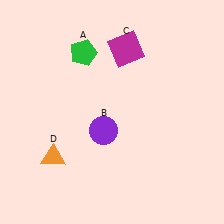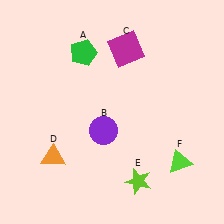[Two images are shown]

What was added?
A lime star (E), a lime triangle (F) were added in Image 2.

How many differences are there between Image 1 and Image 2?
There are 2 differences between the two images.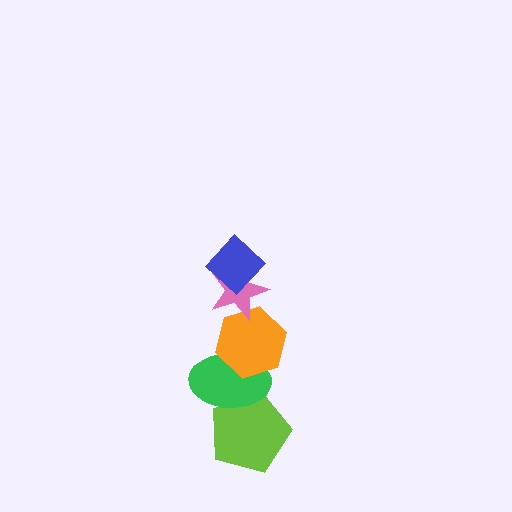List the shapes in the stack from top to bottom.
From top to bottom: the blue diamond, the pink star, the orange hexagon, the green ellipse, the lime pentagon.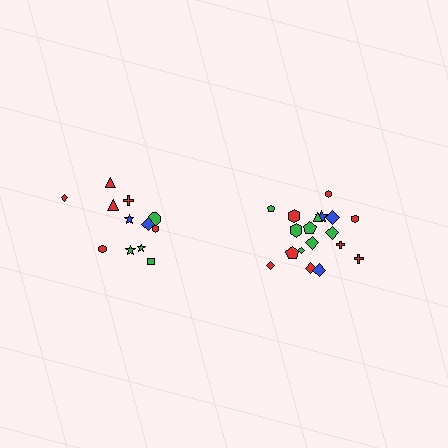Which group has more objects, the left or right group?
The right group.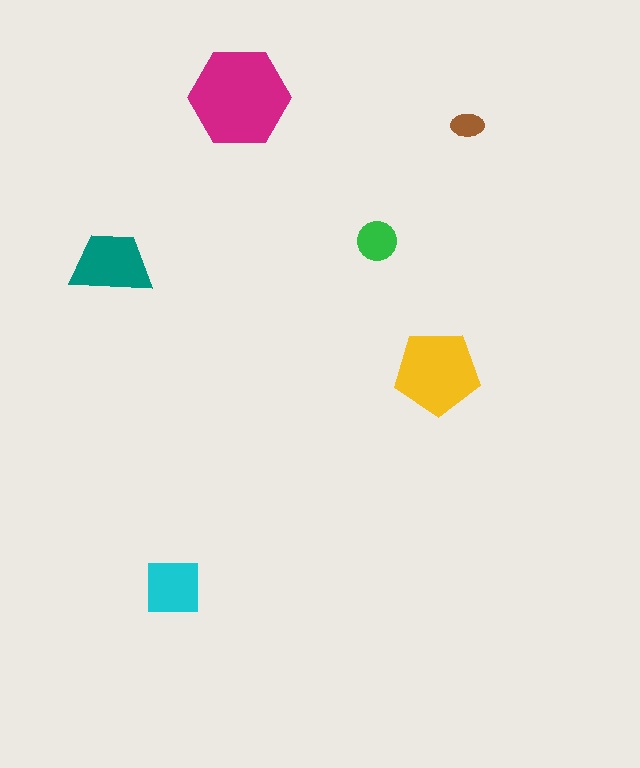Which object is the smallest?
The brown ellipse.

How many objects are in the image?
There are 6 objects in the image.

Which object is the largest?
The magenta hexagon.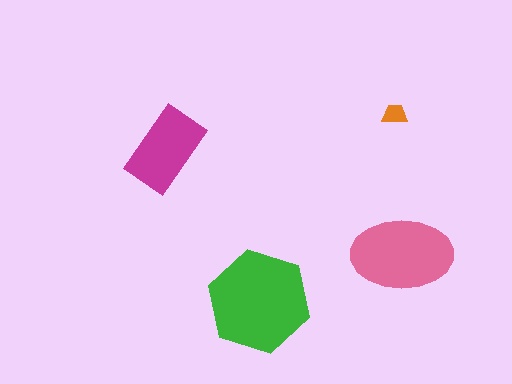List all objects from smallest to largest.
The orange trapezoid, the magenta rectangle, the pink ellipse, the green hexagon.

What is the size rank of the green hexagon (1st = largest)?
1st.